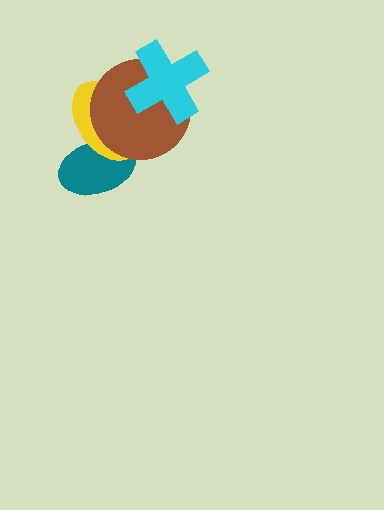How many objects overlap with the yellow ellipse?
3 objects overlap with the yellow ellipse.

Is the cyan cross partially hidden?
No, no other shape covers it.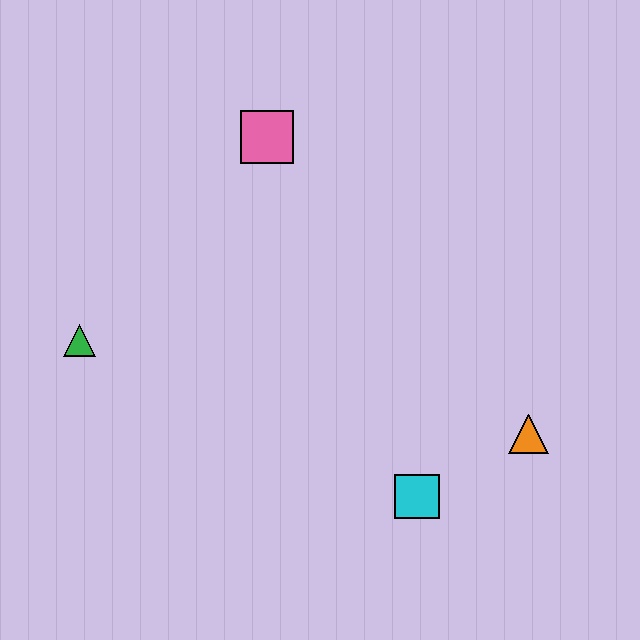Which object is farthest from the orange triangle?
The green triangle is farthest from the orange triangle.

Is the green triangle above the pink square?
No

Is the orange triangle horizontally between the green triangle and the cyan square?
No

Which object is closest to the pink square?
The green triangle is closest to the pink square.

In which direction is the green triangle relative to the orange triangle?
The green triangle is to the left of the orange triangle.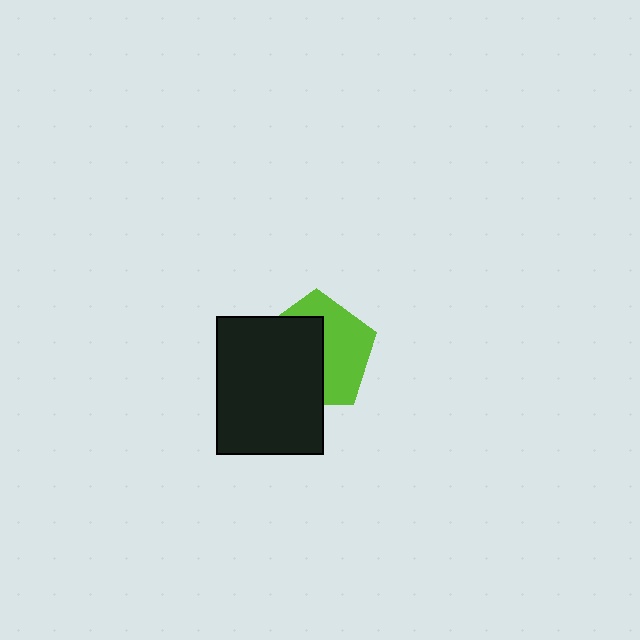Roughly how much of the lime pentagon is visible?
About half of it is visible (roughly 48%).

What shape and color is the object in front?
The object in front is a black rectangle.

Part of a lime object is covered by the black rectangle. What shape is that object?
It is a pentagon.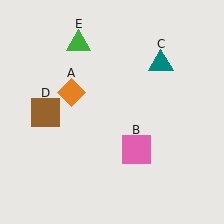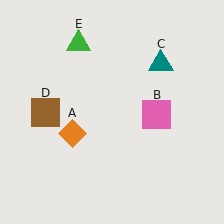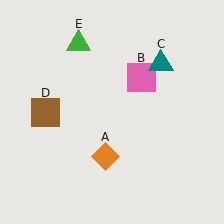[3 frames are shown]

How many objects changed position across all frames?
2 objects changed position: orange diamond (object A), pink square (object B).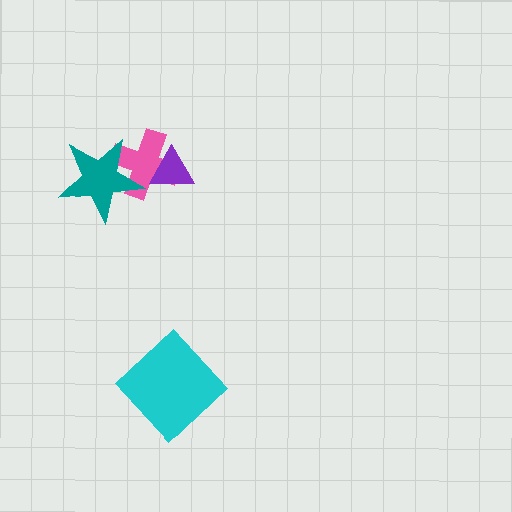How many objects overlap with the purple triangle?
1 object overlaps with the purple triangle.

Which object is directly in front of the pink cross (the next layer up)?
The purple triangle is directly in front of the pink cross.